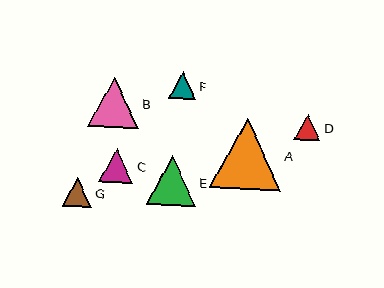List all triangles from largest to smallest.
From largest to smallest: A, B, E, C, G, F, D.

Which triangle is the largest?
Triangle A is the largest with a size of approximately 71 pixels.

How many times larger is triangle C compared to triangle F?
Triangle C is approximately 1.3 times the size of triangle F.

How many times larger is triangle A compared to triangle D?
Triangle A is approximately 2.7 times the size of triangle D.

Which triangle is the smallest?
Triangle D is the smallest with a size of approximately 26 pixels.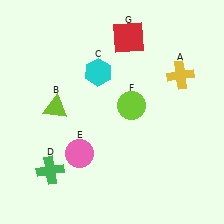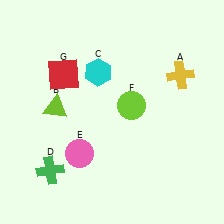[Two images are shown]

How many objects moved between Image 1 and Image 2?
1 object moved between the two images.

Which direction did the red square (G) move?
The red square (G) moved left.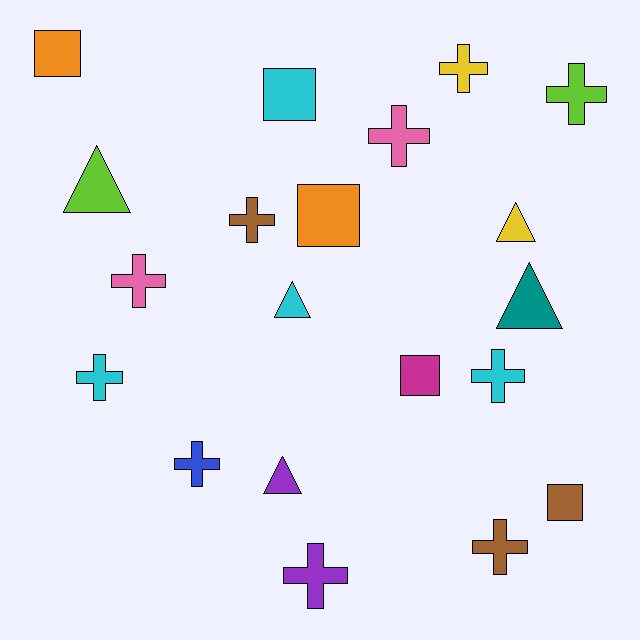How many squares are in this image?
There are 5 squares.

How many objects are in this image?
There are 20 objects.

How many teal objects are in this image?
There is 1 teal object.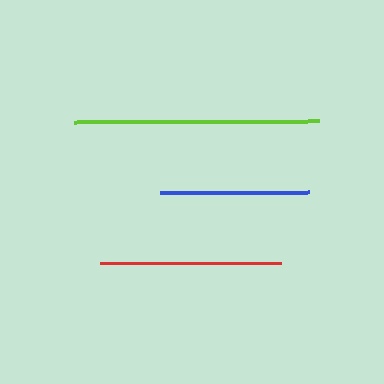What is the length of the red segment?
The red segment is approximately 181 pixels long.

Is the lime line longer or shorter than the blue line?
The lime line is longer than the blue line.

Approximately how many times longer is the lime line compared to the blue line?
The lime line is approximately 1.6 times the length of the blue line.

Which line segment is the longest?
The lime line is the longest at approximately 245 pixels.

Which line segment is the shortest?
The blue line is the shortest at approximately 149 pixels.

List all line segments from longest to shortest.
From longest to shortest: lime, red, blue.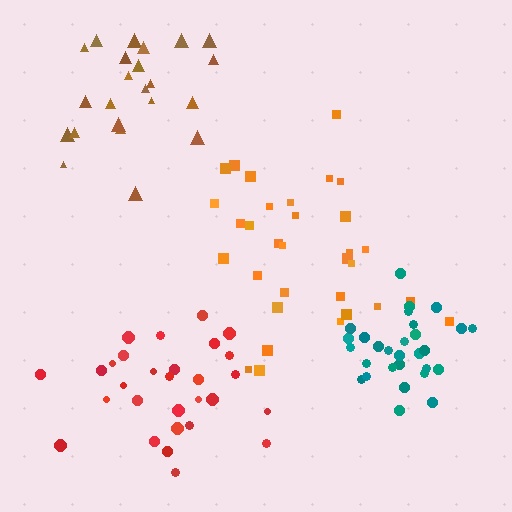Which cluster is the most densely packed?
Teal.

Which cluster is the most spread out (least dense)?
Orange.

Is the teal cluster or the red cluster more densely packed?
Teal.